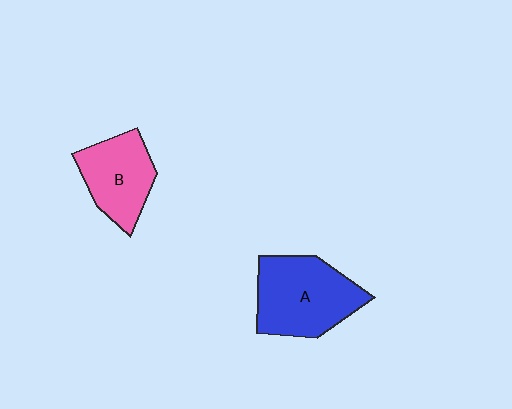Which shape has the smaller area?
Shape B (pink).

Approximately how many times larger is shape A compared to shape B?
Approximately 1.3 times.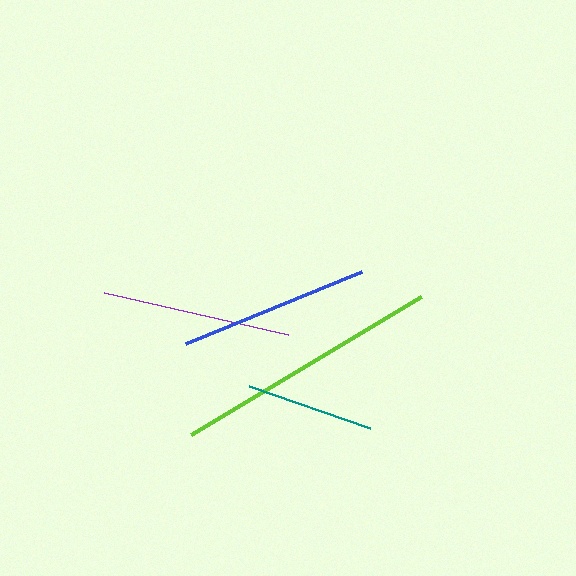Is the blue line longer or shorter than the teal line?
The blue line is longer than the teal line.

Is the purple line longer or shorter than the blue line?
The blue line is longer than the purple line.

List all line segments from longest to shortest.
From longest to shortest: lime, blue, purple, teal.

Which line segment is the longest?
The lime line is the longest at approximately 268 pixels.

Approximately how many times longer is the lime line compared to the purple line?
The lime line is approximately 1.4 times the length of the purple line.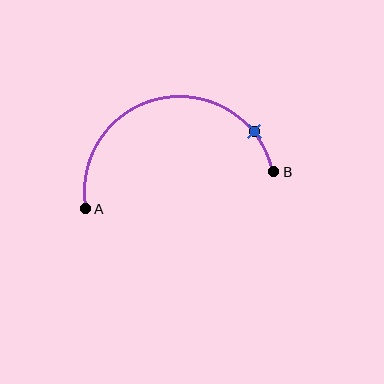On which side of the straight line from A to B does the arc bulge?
The arc bulges above the straight line connecting A and B.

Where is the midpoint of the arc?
The arc midpoint is the point on the curve farthest from the straight line joining A and B. It sits above that line.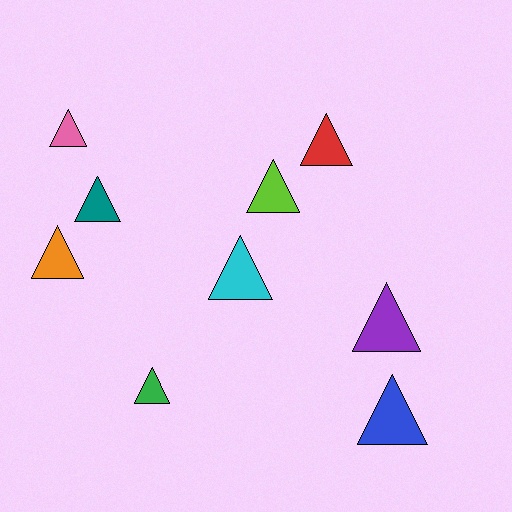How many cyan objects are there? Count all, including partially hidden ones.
There is 1 cyan object.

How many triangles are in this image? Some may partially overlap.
There are 9 triangles.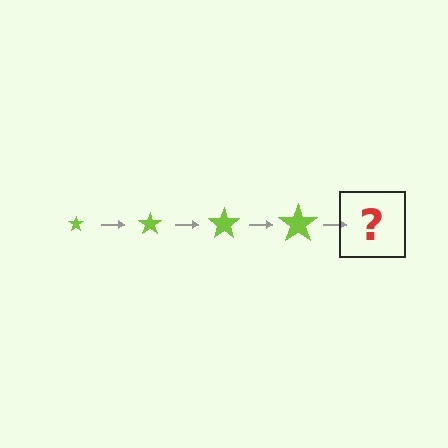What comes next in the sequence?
The next element should be a lime star, larger than the previous one.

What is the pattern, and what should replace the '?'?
The pattern is that the star gets progressively larger each step. The '?' should be a lime star, larger than the previous one.